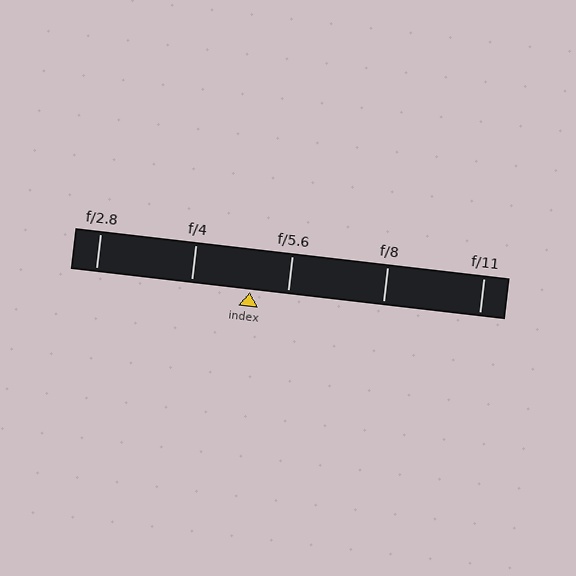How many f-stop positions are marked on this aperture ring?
There are 5 f-stop positions marked.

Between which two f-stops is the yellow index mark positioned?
The index mark is between f/4 and f/5.6.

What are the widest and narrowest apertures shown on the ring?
The widest aperture shown is f/2.8 and the narrowest is f/11.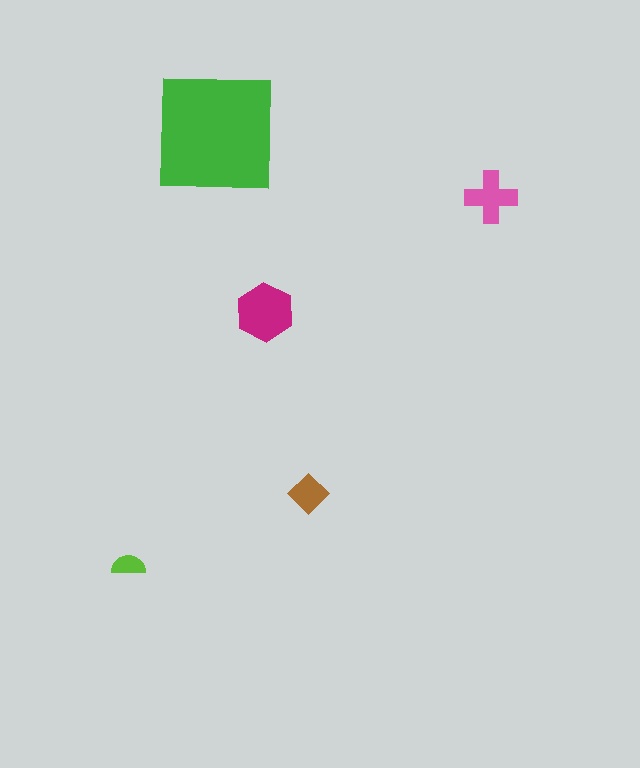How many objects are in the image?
There are 5 objects in the image.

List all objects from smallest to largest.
The lime semicircle, the brown diamond, the pink cross, the magenta hexagon, the green square.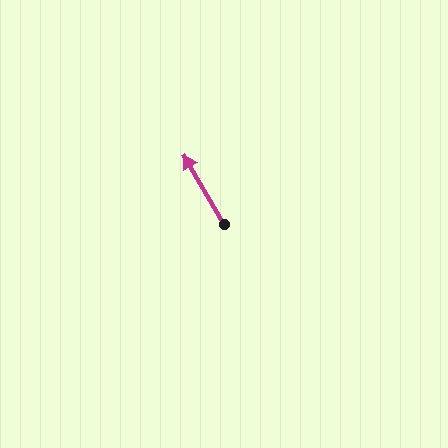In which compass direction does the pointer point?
Northwest.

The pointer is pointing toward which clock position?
Roughly 11 o'clock.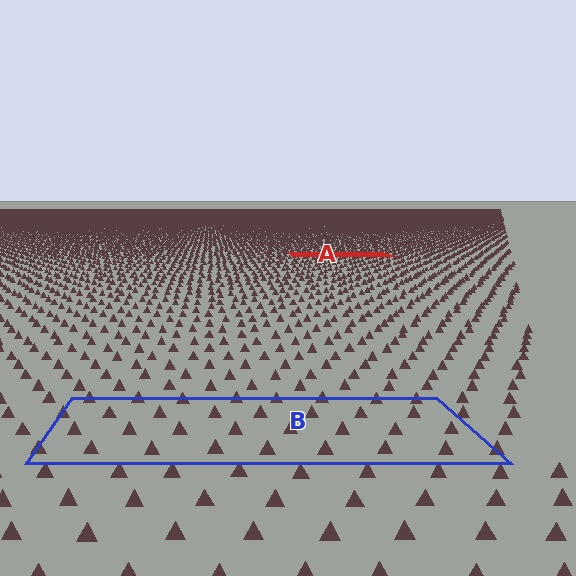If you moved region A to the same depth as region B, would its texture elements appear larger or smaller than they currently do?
They would appear larger. At a closer depth, the same texture elements are projected at a bigger on-screen size.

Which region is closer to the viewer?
Region B is closer. The texture elements there are larger and more spread out.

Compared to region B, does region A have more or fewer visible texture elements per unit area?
Region A has more texture elements per unit area — they are packed more densely because it is farther away.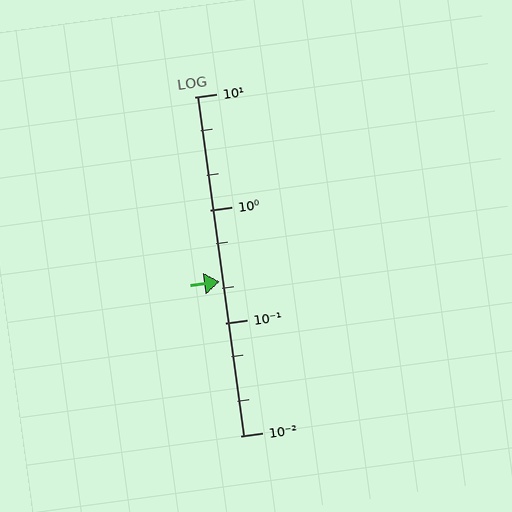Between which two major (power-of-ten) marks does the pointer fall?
The pointer is between 0.1 and 1.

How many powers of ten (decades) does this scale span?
The scale spans 3 decades, from 0.01 to 10.